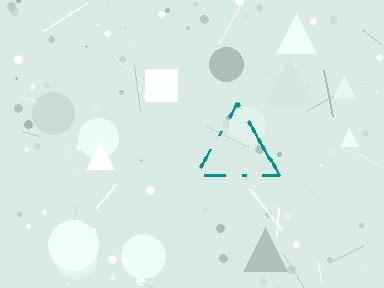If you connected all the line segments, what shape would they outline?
They would outline a triangle.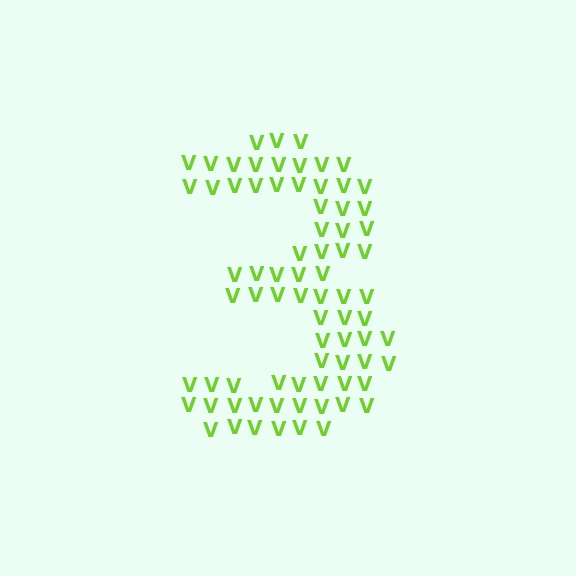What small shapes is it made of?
It is made of small letter V's.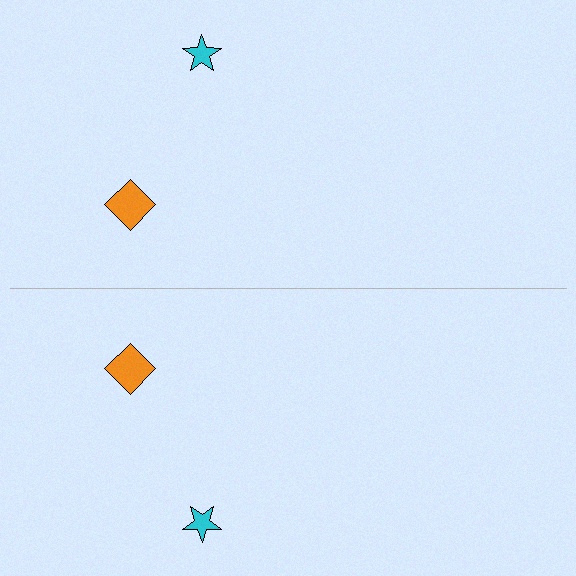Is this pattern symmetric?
Yes, this pattern has bilateral (reflection) symmetry.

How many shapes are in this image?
There are 4 shapes in this image.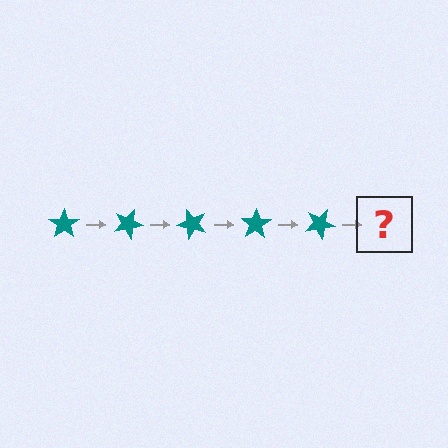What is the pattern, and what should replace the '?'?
The pattern is that the star rotates 25 degrees each step. The '?' should be a teal star rotated 125 degrees.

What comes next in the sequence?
The next element should be a teal star rotated 125 degrees.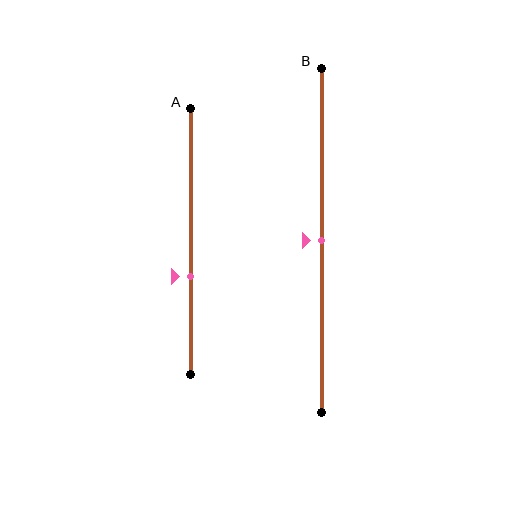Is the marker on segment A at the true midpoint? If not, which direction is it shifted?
No, the marker on segment A is shifted downward by about 13% of the segment length.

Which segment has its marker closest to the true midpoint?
Segment B has its marker closest to the true midpoint.